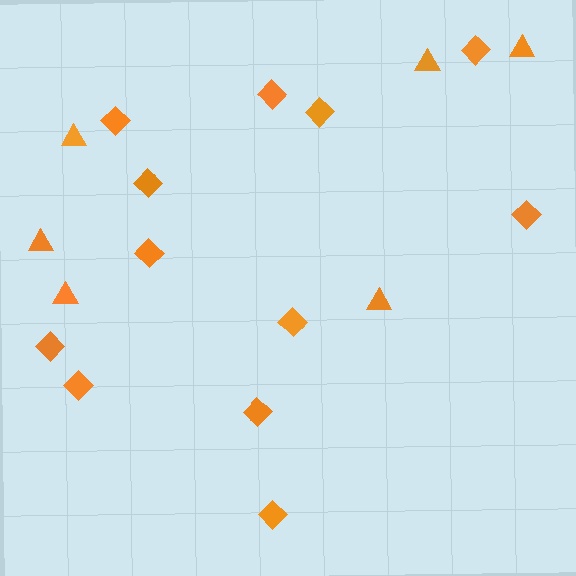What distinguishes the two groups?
There are 2 groups: one group of triangles (6) and one group of diamonds (12).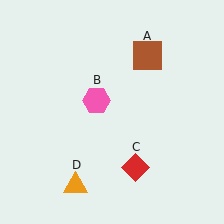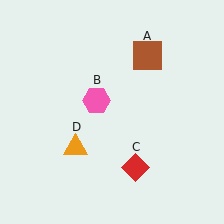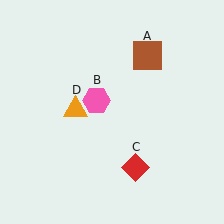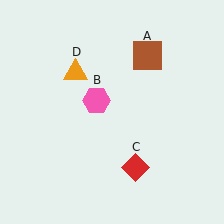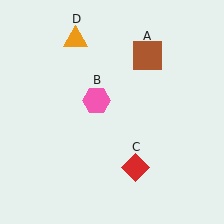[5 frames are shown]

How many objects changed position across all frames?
1 object changed position: orange triangle (object D).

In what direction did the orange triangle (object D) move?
The orange triangle (object D) moved up.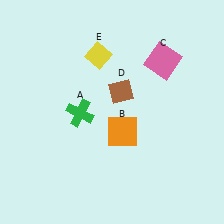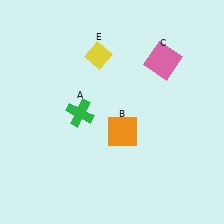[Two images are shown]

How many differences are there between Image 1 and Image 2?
There is 1 difference between the two images.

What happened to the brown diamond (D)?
The brown diamond (D) was removed in Image 2. It was in the top-right area of Image 1.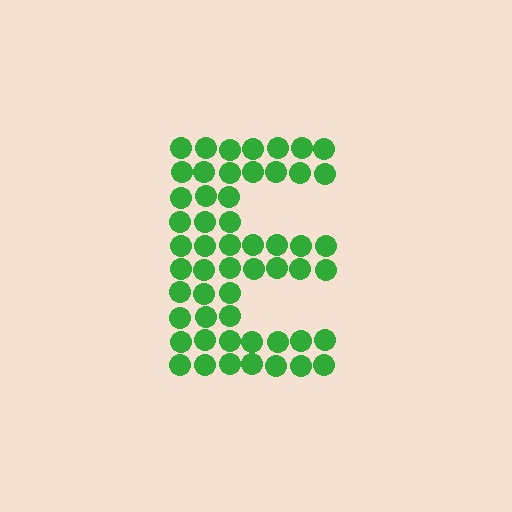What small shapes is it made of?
It is made of small circles.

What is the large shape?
The large shape is the letter E.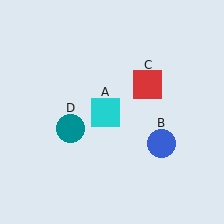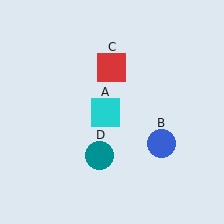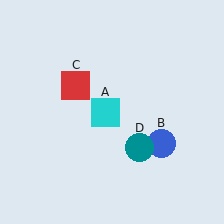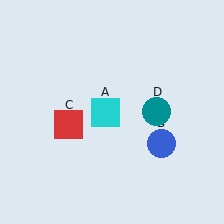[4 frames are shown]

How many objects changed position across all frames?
2 objects changed position: red square (object C), teal circle (object D).